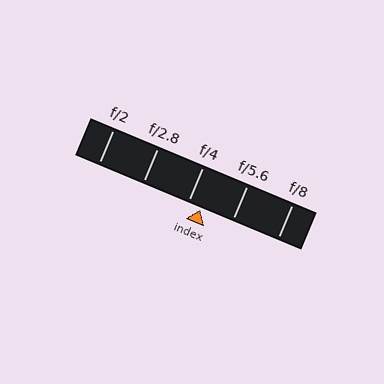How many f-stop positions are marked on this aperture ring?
There are 5 f-stop positions marked.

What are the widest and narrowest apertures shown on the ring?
The widest aperture shown is f/2 and the narrowest is f/8.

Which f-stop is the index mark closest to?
The index mark is closest to f/4.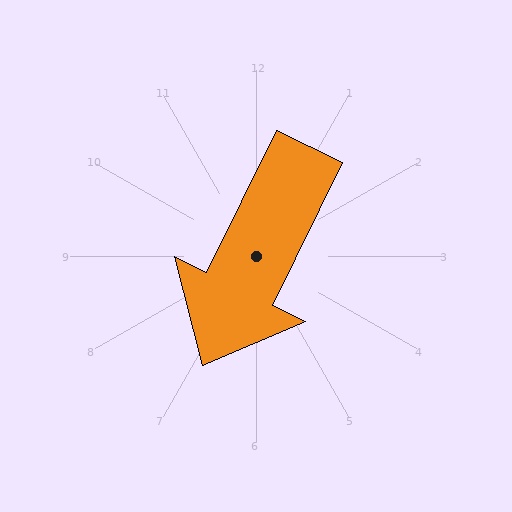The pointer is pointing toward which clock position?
Roughly 7 o'clock.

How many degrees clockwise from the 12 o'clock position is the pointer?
Approximately 206 degrees.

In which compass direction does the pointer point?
Southwest.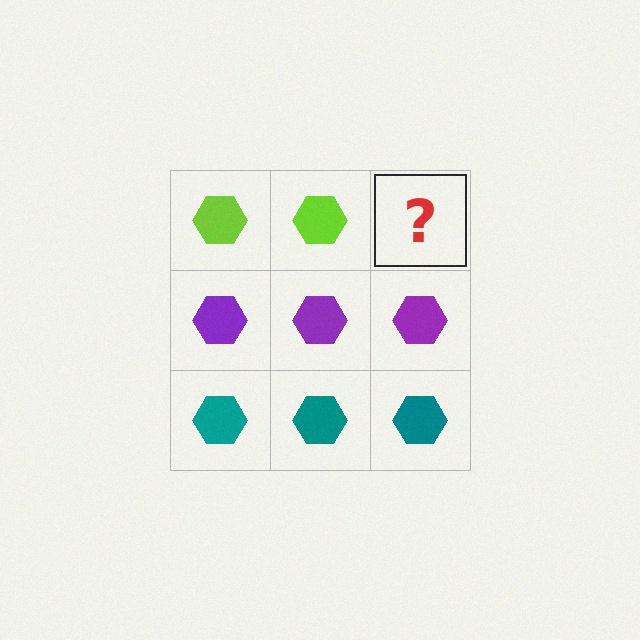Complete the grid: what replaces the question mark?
The question mark should be replaced with a lime hexagon.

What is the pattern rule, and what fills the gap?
The rule is that each row has a consistent color. The gap should be filled with a lime hexagon.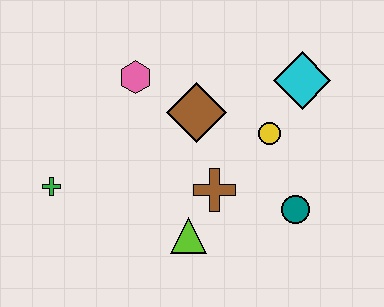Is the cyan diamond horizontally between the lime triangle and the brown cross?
No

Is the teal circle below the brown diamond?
Yes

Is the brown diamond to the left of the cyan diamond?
Yes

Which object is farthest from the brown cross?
The green cross is farthest from the brown cross.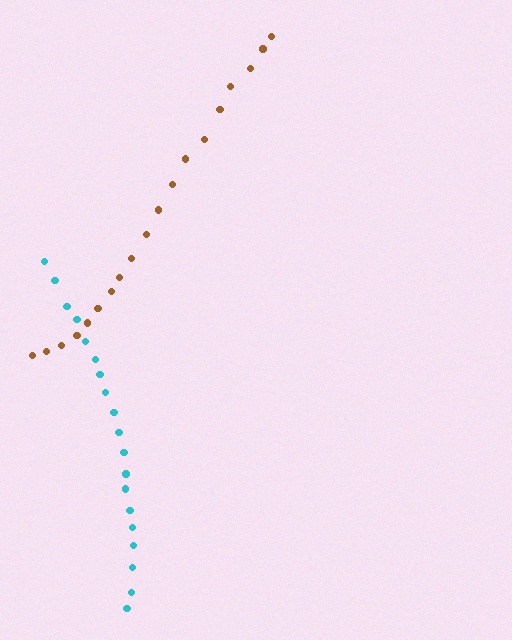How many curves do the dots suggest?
There are 2 distinct paths.